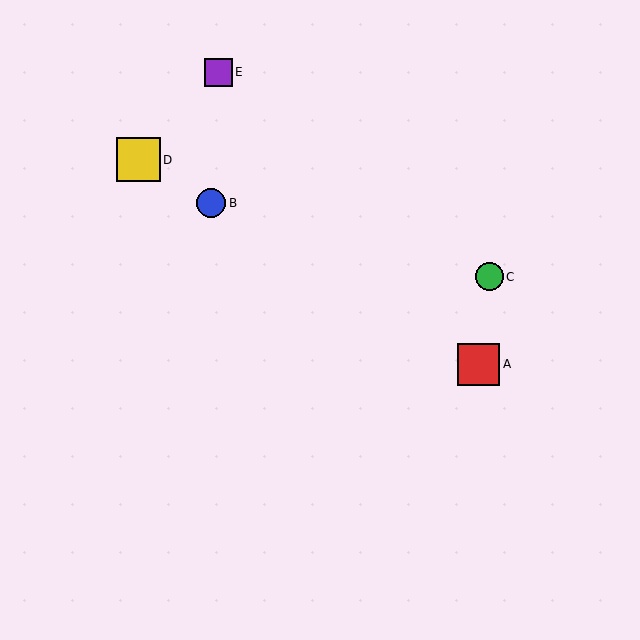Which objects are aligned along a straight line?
Objects A, B, D are aligned along a straight line.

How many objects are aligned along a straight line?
3 objects (A, B, D) are aligned along a straight line.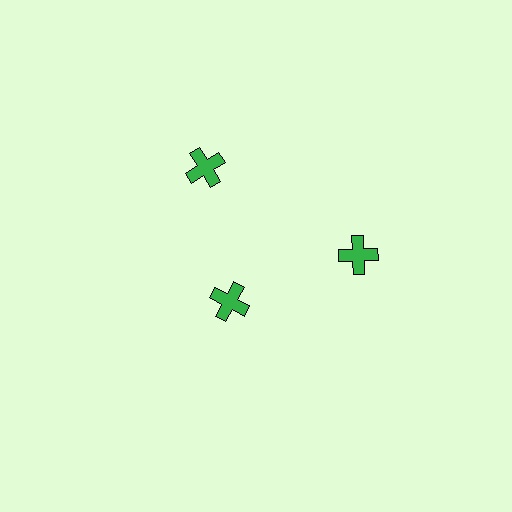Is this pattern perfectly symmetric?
No. The 3 green crosses are arranged in a ring, but one element near the 7 o'clock position is pulled inward toward the center, breaking the 3-fold rotational symmetry.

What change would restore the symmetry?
The symmetry would be restored by moving it outward, back onto the ring so that all 3 crosses sit at equal angles and equal distance from the center.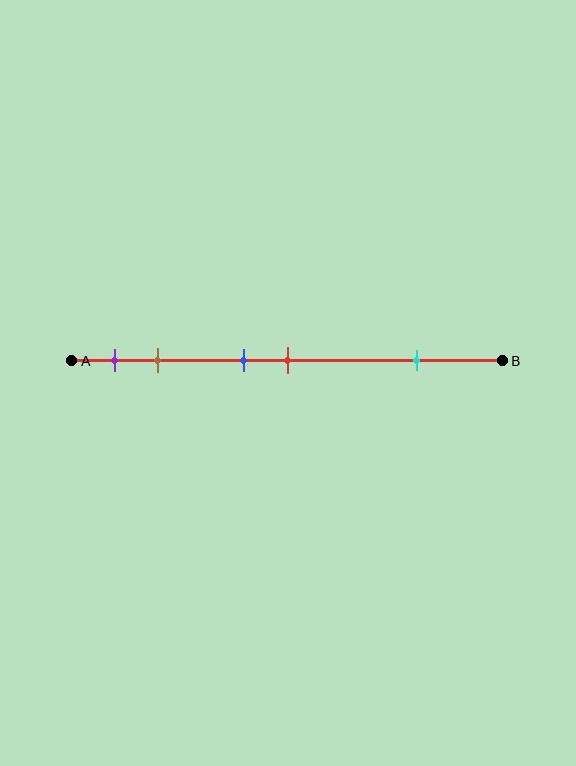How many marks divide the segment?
There are 5 marks dividing the segment.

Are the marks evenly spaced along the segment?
No, the marks are not evenly spaced.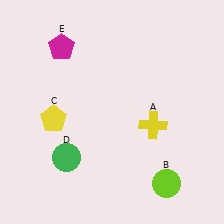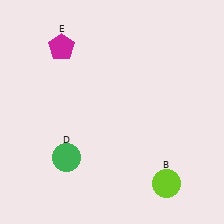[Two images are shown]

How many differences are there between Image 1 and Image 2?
There are 2 differences between the two images.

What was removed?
The yellow cross (A), the yellow pentagon (C) were removed in Image 2.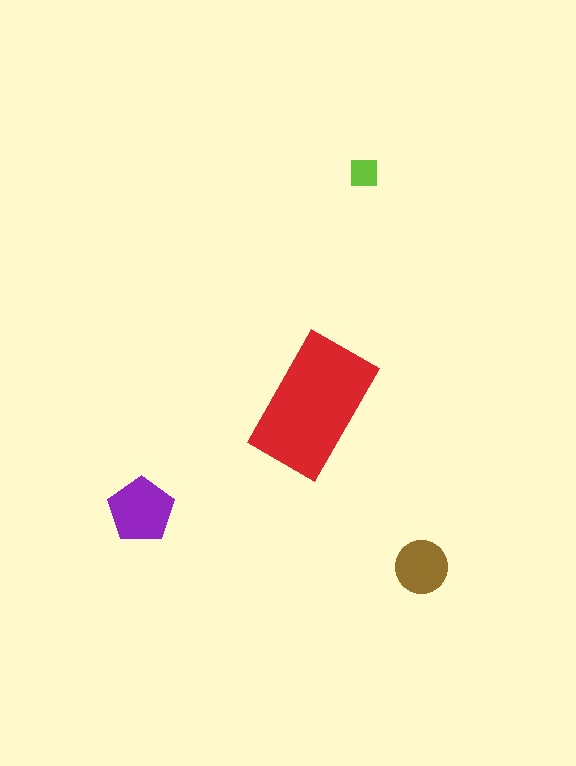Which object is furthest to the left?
The purple pentagon is leftmost.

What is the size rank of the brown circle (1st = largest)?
3rd.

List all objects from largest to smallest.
The red rectangle, the purple pentagon, the brown circle, the lime square.